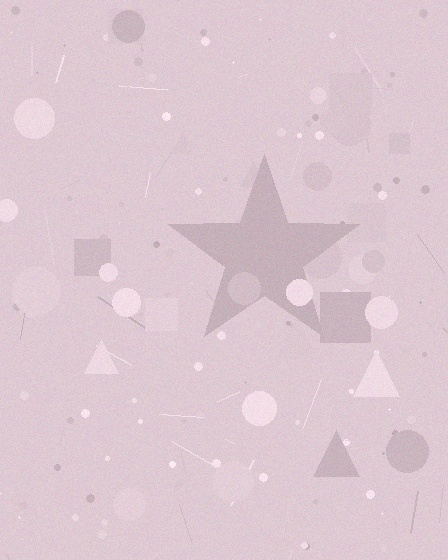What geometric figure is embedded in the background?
A star is embedded in the background.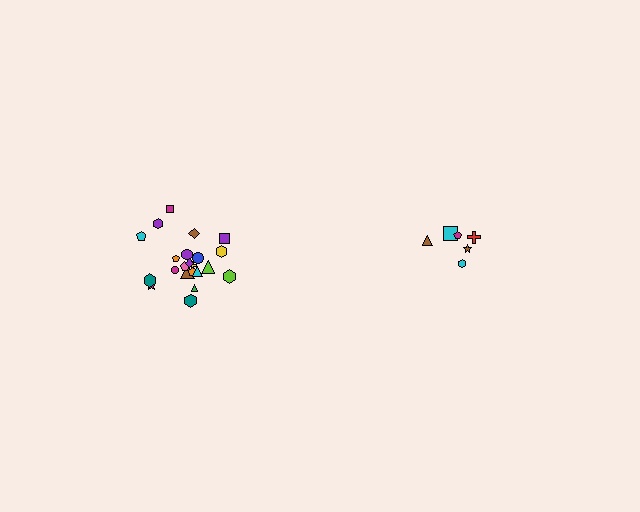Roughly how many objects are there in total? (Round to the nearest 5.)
Roughly 30 objects in total.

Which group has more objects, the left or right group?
The left group.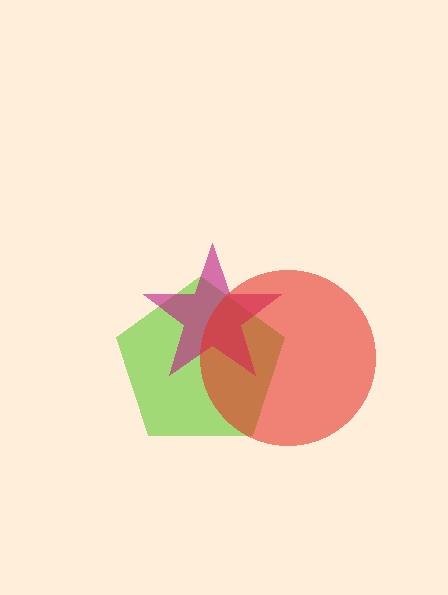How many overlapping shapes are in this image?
There are 3 overlapping shapes in the image.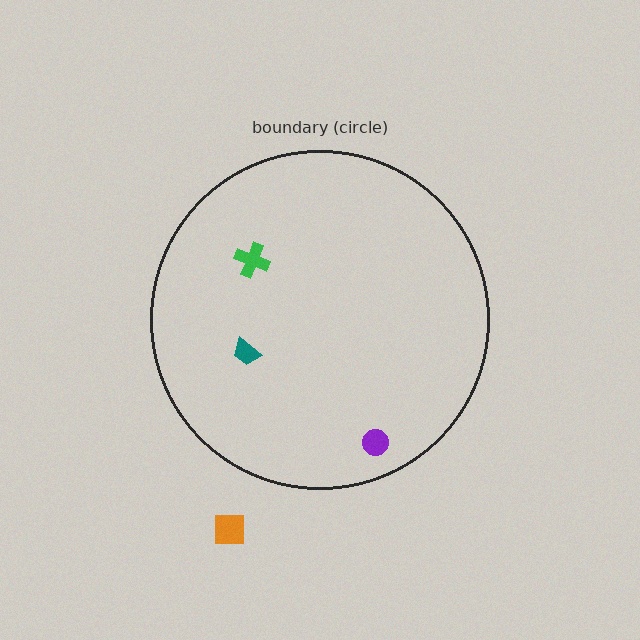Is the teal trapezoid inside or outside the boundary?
Inside.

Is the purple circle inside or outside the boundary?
Inside.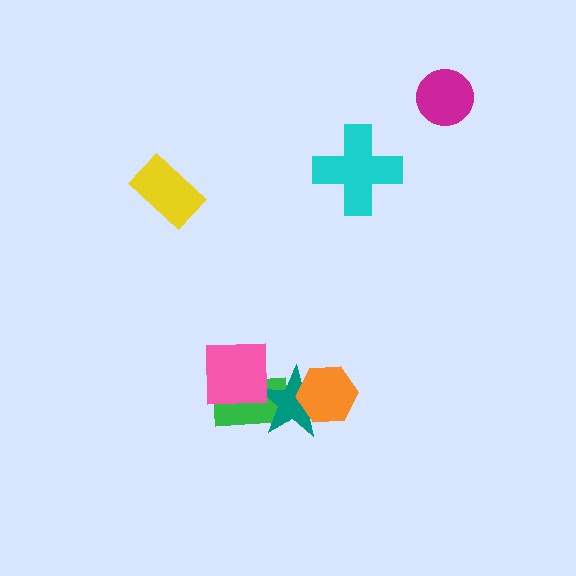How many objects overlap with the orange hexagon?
1 object overlaps with the orange hexagon.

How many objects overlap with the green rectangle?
2 objects overlap with the green rectangle.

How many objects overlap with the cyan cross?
0 objects overlap with the cyan cross.